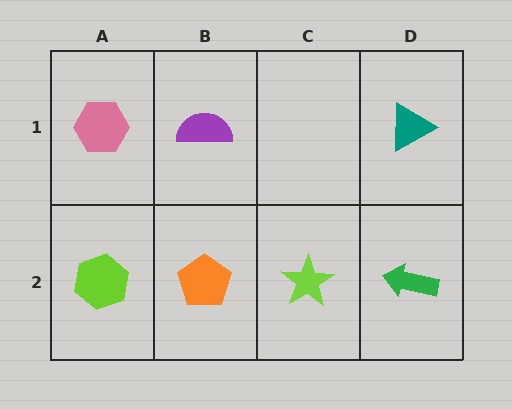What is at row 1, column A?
A pink hexagon.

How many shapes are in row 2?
4 shapes.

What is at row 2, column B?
An orange pentagon.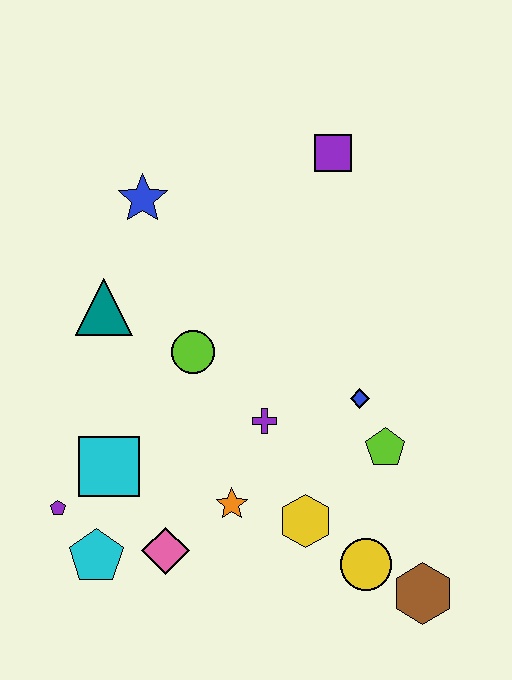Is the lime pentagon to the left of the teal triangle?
No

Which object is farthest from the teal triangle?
The brown hexagon is farthest from the teal triangle.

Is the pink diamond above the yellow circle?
Yes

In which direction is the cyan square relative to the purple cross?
The cyan square is to the left of the purple cross.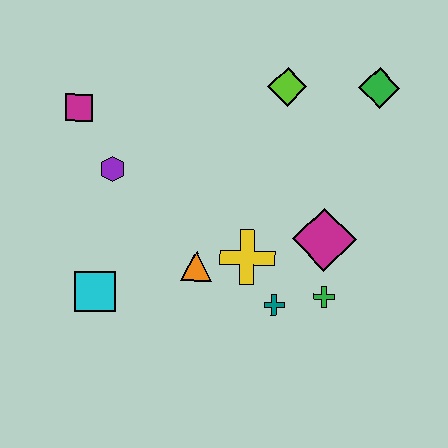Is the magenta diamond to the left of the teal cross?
No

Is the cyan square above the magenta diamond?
No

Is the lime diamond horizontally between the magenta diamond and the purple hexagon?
Yes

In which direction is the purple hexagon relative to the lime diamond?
The purple hexagon is to the left of the lime diamond.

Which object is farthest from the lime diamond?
The cyan square is farthest from the lime diamond.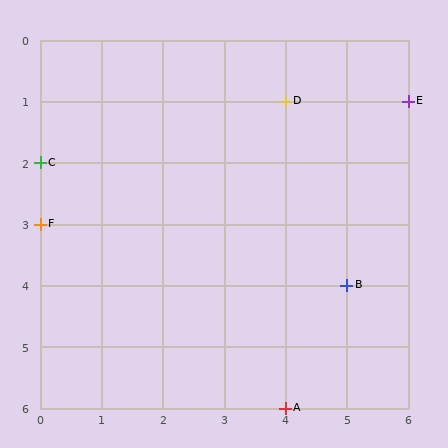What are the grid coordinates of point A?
Point A is at grid coordinates (4, 6).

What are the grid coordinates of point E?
Point E is at grid coordinates (6, 1).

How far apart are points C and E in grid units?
Points C and E are 6 columns and 1 row apart (about 6.1 grid units diagonally).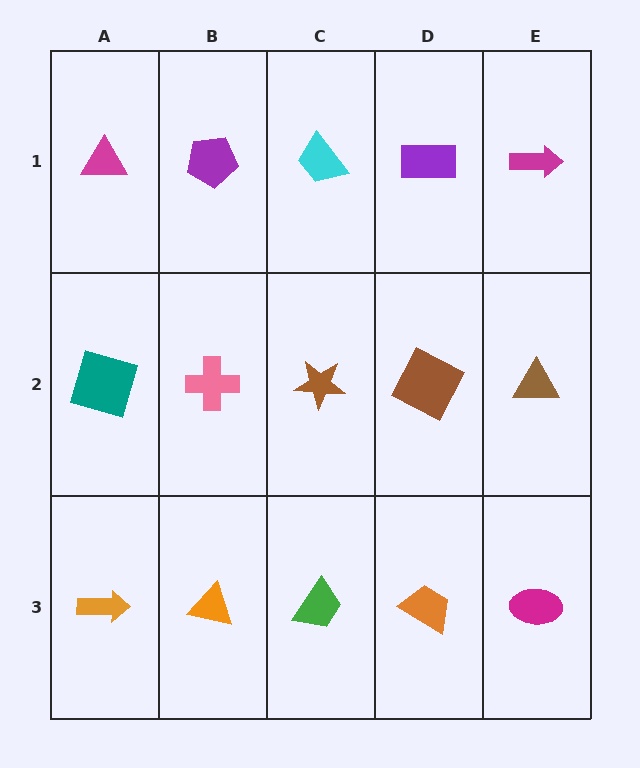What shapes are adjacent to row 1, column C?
A brown star (row 2, column C), a purple pentagon (row 1, column B), a purple rectangle (row 1, column D).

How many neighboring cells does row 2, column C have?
4.